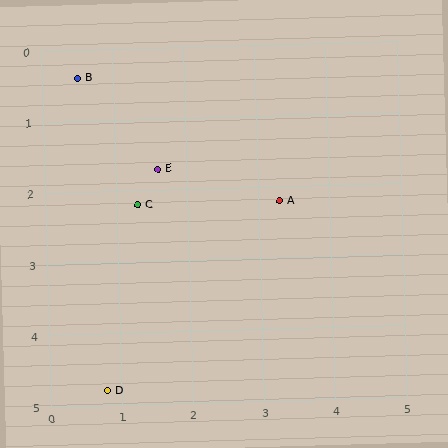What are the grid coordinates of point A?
Point A is at approximately (3.3, 2.2).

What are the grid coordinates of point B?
Point B is at approximately (0.5, 0.4).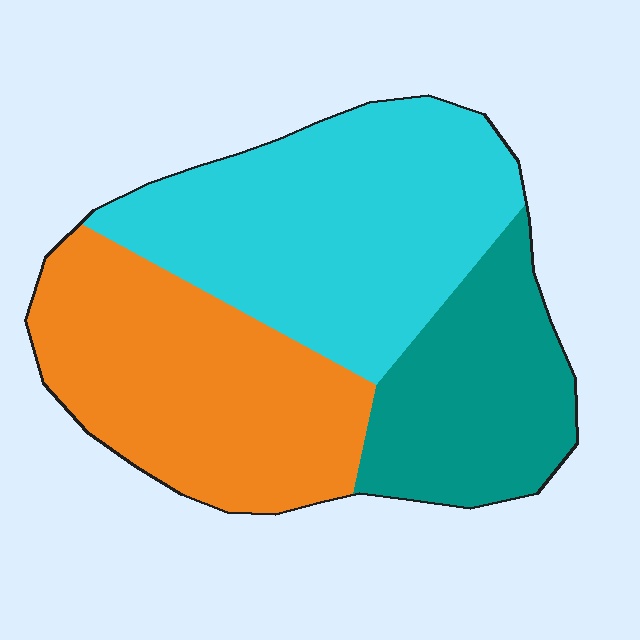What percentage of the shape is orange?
Orange covers roughly 35% of the shape.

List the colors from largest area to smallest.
From largest to smallest: cyan, orange, teal.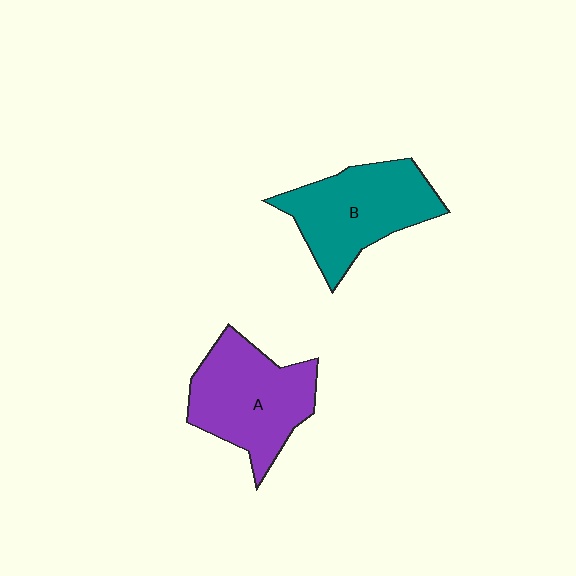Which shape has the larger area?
Shape A (purple).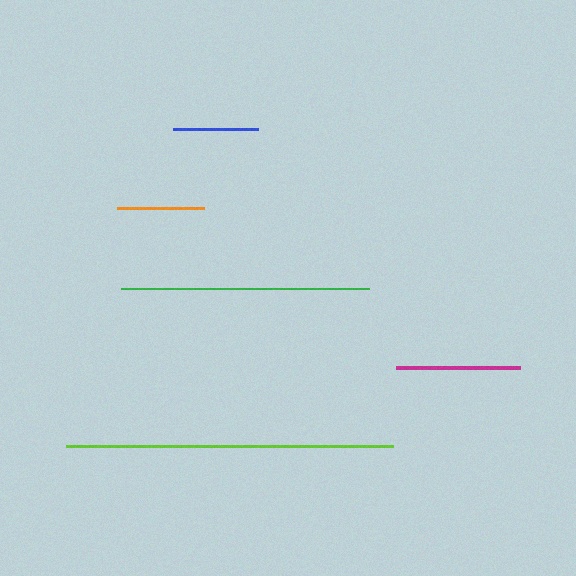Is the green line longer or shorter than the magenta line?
The green line is longer than the magenta line.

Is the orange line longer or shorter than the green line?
The green line is longer than the orange line.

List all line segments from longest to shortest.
From longest to shortest: lime, green, magenta, orange, blue.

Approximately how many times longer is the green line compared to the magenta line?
The green line is approximately 2.0 times the length of the magenta line.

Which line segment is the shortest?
The blue line is the shortest at approximately 86 pixels.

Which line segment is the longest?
The lime line is the longest at approximately 327 pixels.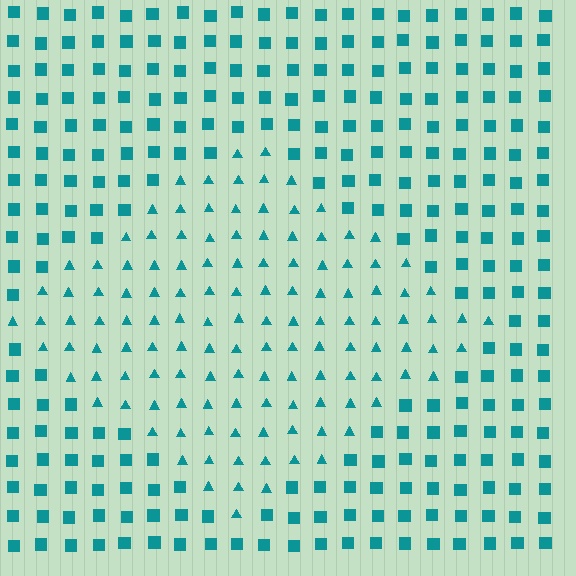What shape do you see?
I see a diamond.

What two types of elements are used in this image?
The image uses triangles inside the diamond region and squares outside it.